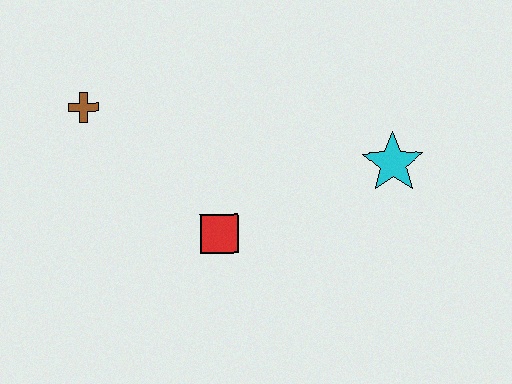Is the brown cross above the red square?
Yes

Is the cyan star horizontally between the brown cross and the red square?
No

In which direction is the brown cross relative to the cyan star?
The brown cross is to the left of the cyan star.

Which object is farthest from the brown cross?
The cyan star is farthest from the brown cross.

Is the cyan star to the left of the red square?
No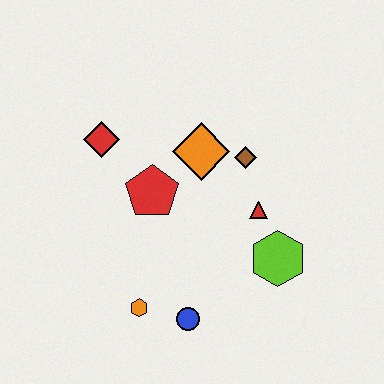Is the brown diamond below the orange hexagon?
No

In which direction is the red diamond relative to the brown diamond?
The red diamond is to the left of the brown diamond.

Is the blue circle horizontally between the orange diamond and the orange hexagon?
Yes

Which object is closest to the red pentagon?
The orange diamond is closest to the red pentagon.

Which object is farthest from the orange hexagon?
The brown diamond is farthest from the orange hexagon.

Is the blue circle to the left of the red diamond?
No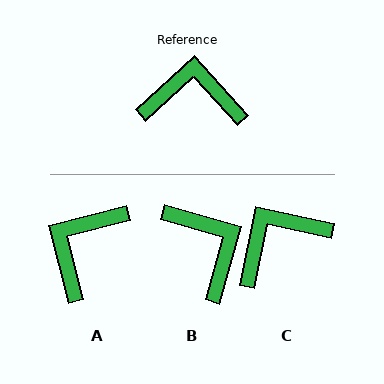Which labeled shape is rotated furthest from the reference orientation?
A, about 62 degrees away.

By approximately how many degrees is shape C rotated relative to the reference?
Approximately 36 degrees counter-clockwise.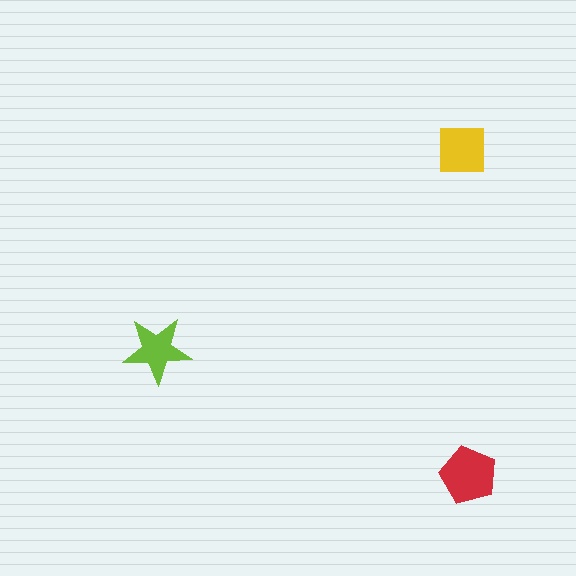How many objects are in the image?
There are 3 objects in the image.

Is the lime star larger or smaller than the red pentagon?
Smaller.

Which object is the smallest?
The lime star.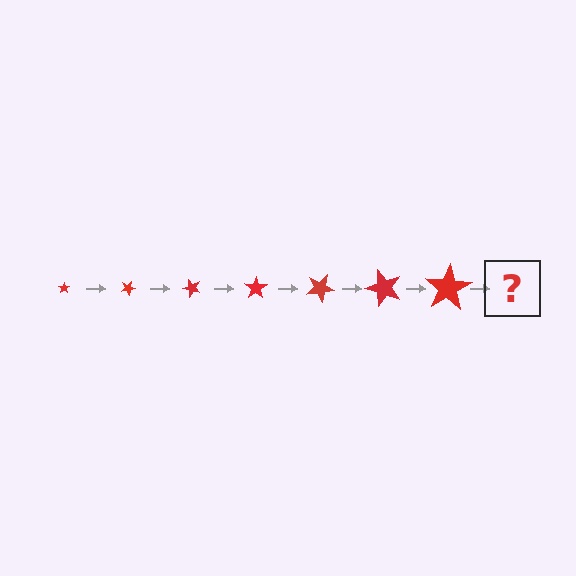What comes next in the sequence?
The next element should be a star, larger than the previous one and rotated 175 degrees from the start.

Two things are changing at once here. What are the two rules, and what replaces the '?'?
The two rules are that the star grows larger each step and it rotates 25 degrees each step. The '?' should be a star, larger than the previous one and rotated 175 degrees from the start.